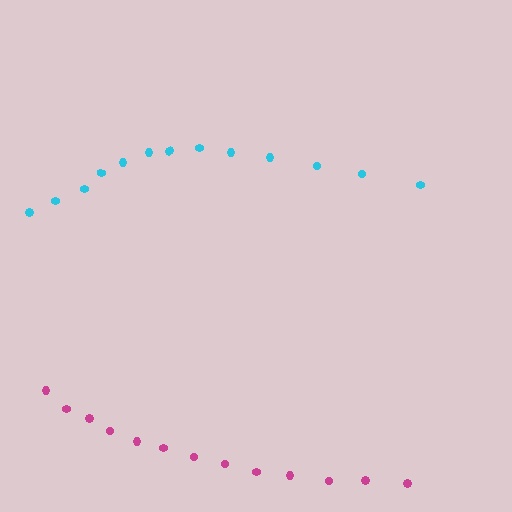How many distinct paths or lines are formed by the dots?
There are 2 distinct paths.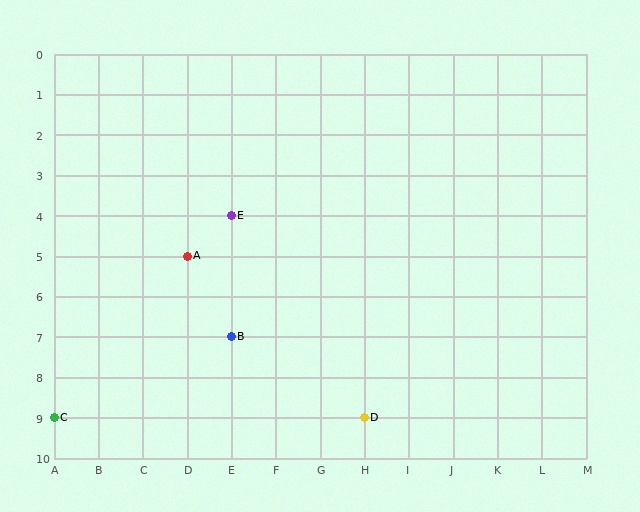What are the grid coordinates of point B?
Point B is at grid coordinates (E, 7).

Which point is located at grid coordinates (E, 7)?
Point B is at (E, 7).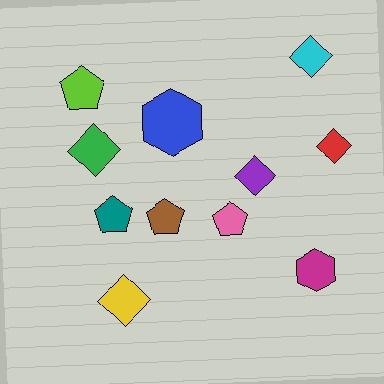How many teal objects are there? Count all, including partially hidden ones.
There is 1 teal object.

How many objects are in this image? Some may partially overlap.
There are 11 objects.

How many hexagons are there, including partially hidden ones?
There are 2 hexagons.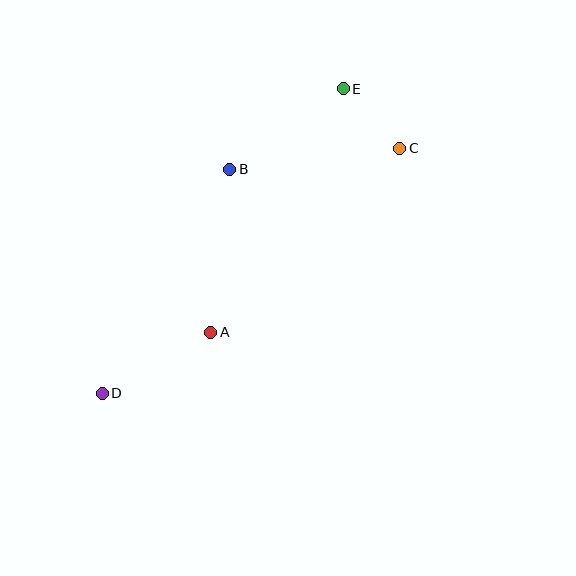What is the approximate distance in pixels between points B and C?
The distance between B and C is approximately 171 pixels.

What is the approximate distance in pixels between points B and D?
The distance between B and D is approximately 258 pixels.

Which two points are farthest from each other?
Points D and E are farthest from each other.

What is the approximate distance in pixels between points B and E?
The distance between B and E is approximately 139 pixels.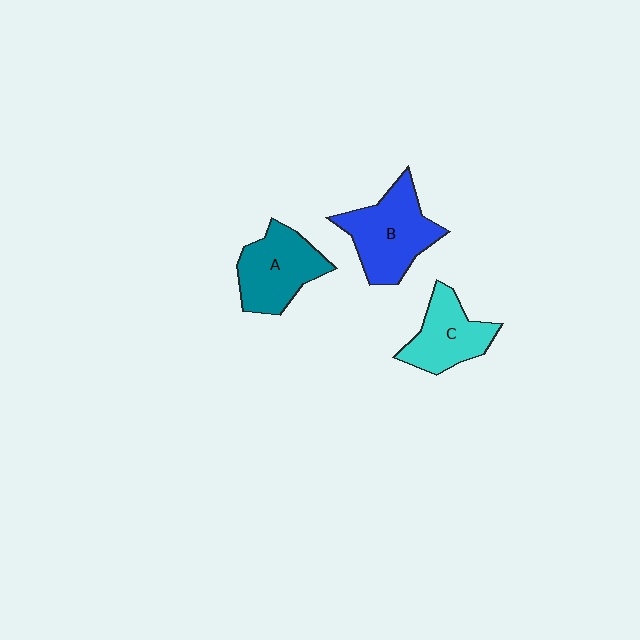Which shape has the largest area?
Shape B (blue).